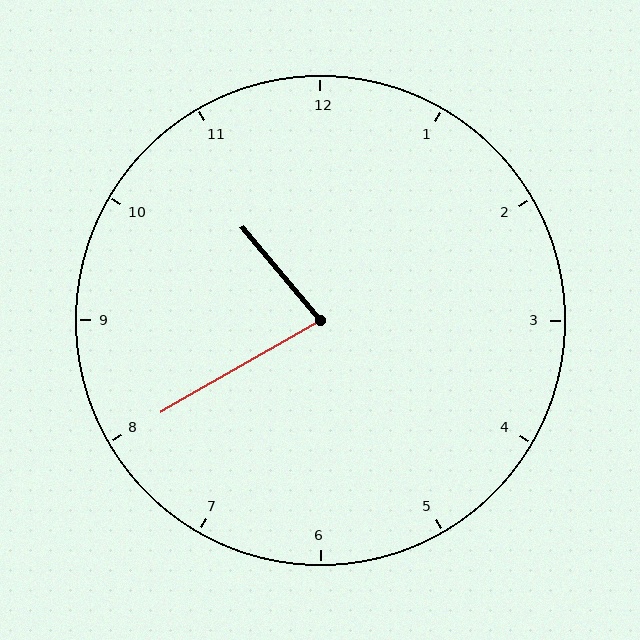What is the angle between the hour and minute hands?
Approximately 80 degrees.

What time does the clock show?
10:40.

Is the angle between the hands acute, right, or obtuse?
It is acute.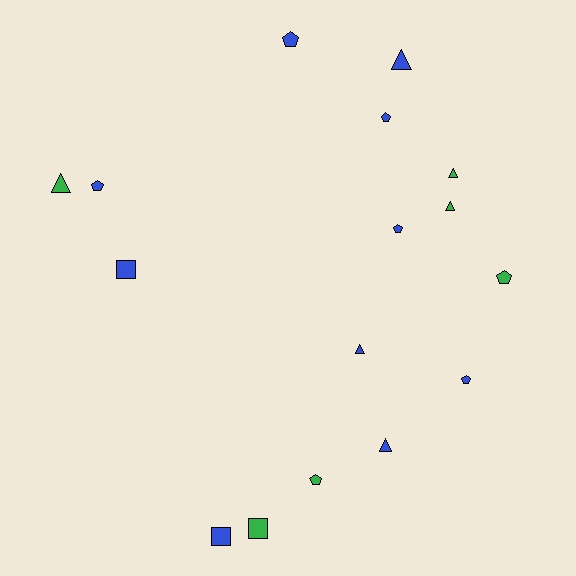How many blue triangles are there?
There are 3 blue triangles.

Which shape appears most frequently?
Pentagon, with 7 objects.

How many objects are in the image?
There are 16 objects.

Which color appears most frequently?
Blue, with 10 objects.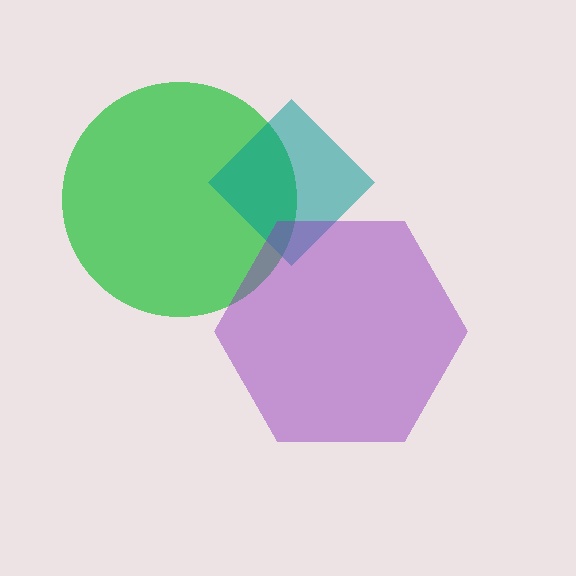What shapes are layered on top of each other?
The layered shapes are: a green circle, a teal diamond, a purple hexagon.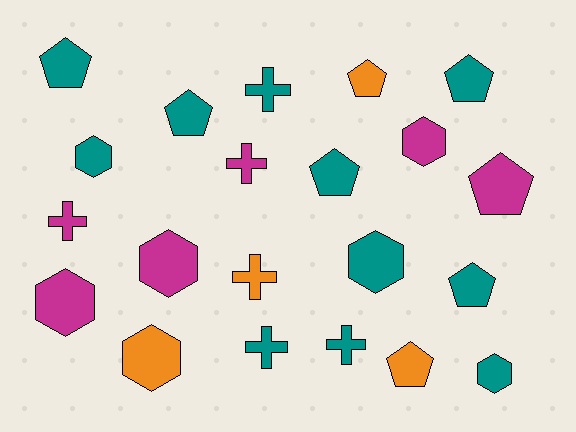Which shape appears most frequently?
Pentagon, with 8 objects.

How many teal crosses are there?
There are 3 teal crosses.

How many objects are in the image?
There are 21 objects.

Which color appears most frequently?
Teal, with 11 objects.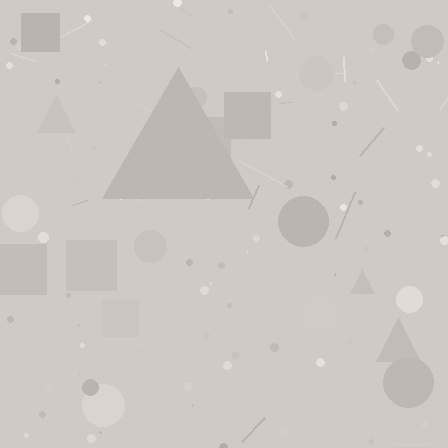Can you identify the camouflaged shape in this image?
The camouflaged shape is a triangle.